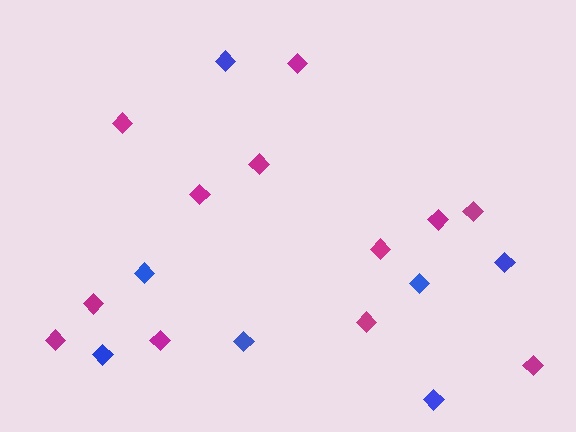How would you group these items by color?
There are 2 groups: one group of magenta diamonds (12) and one group of blue diamonds (7).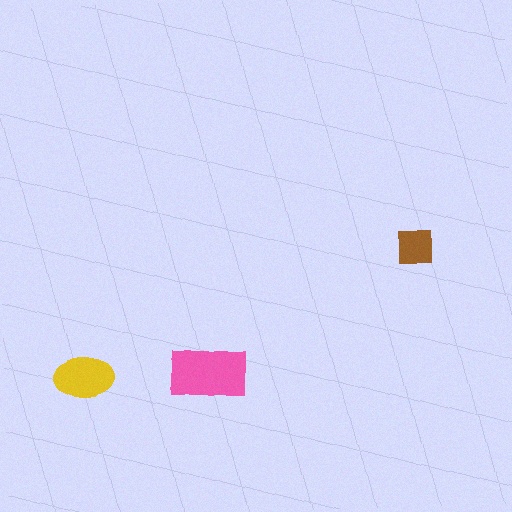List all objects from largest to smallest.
The pink rectangle, the yellow ellipse, the brown square.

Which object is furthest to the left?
The yellow ellipse is leftmost.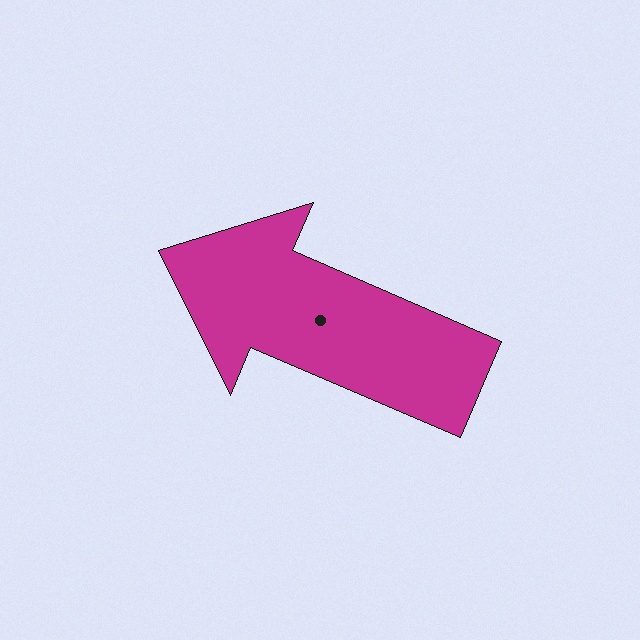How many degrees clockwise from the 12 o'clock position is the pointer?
Approximately 293 degrees.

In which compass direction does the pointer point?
Northwest.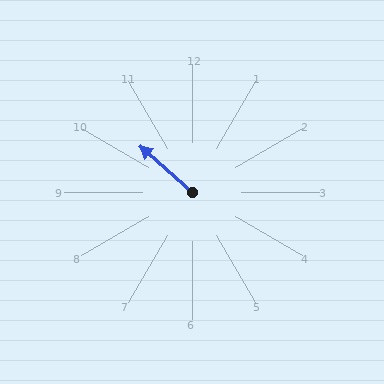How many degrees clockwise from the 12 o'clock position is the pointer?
Approximately 312 degrees.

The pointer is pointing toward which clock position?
Roughly 10 o'clock.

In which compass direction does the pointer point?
Northwest.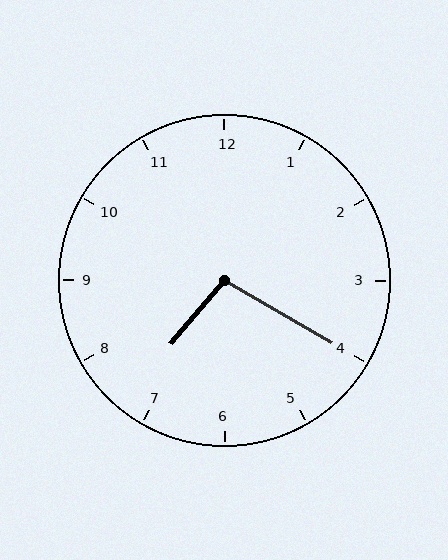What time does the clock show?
7:20.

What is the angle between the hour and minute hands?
Approximately 100 degrees.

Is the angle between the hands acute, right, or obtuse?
It is obtuse.